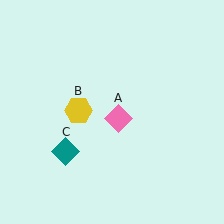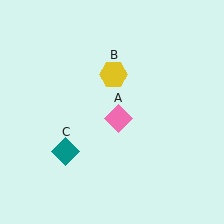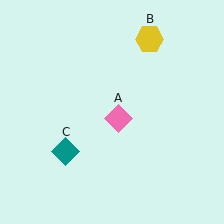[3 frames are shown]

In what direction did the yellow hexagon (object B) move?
The yellow hexagon (object B) moved up and to the right.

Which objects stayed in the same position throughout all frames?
Pink diamond (object A) and teal diamond (object C) remained stationary.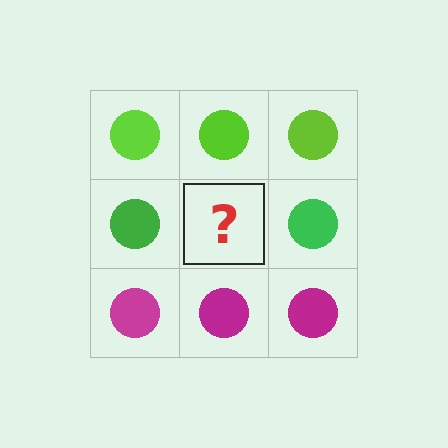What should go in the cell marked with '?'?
The missing cell should contain a green circle.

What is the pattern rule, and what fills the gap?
The rule is that each row has a consistent color. The gap should be filled with a green circle.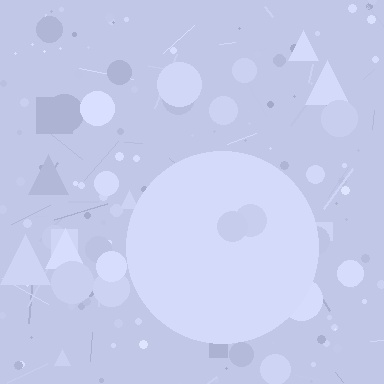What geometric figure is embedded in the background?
A circle is embedded in the background.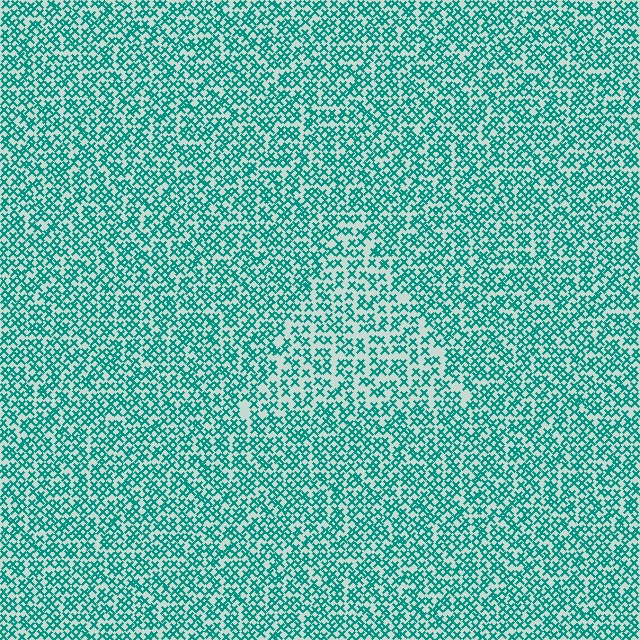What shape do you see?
I see a triangle.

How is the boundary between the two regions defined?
The boundary is defined by a change in element density (approximately 1.5x ratio). All elements are the same color, size, and shape.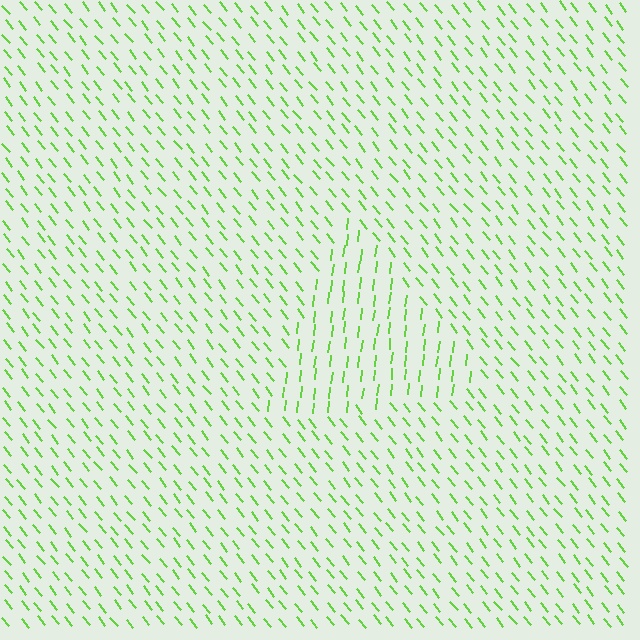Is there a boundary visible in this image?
Yes, there is a texture boundary formed by a change in line orientation.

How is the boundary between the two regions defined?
The boundary is defined purely by a change in line orientation (approximately 45 degrees difference). All lines are the same color and thickness.